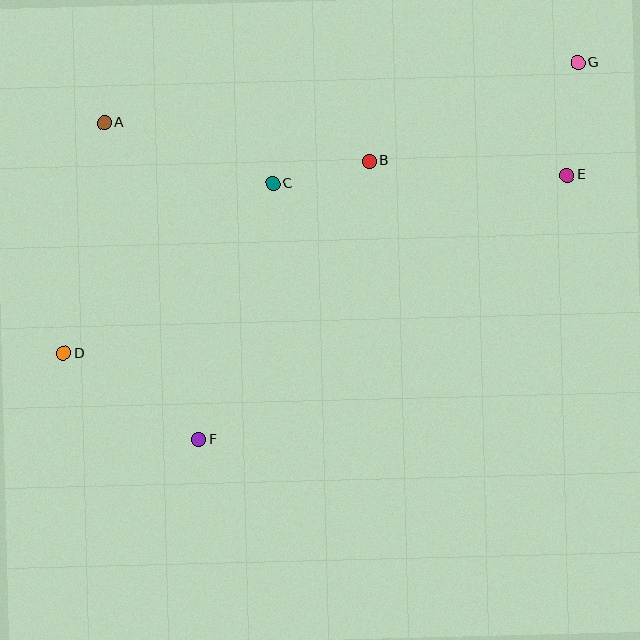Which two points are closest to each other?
Points B and C are closest to each other.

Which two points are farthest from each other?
Points D and G are farthest from each other.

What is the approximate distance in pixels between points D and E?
The distance between D and E is approximately 534 pixels.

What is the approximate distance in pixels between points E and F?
The distance between E and F is approximately 453 pixels.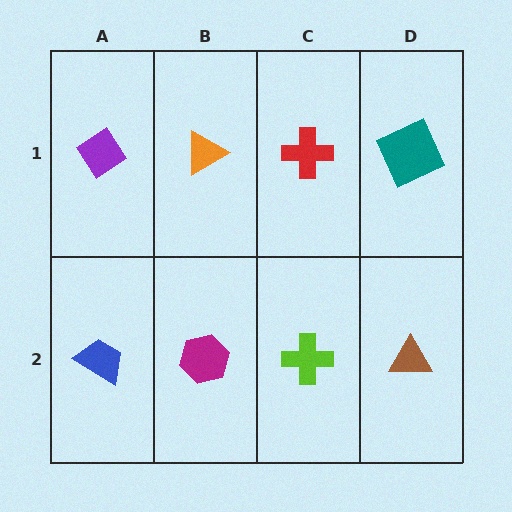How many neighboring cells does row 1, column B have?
3.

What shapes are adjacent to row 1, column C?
A lime cross (row 2, column C), an orange triangle (row 1, column B), a teal square (row 1, column D).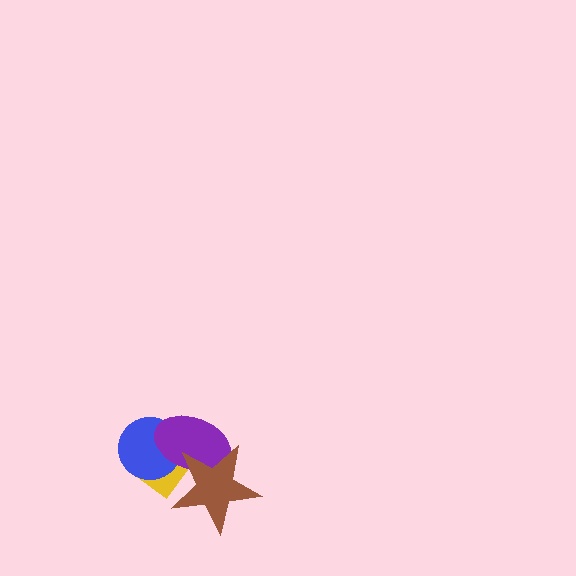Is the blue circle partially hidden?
Yes, it is partially covered by another shape.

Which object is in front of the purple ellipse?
The brown star is in front of the purple ellipse.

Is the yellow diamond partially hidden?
Yes, it is partially covered by another shape.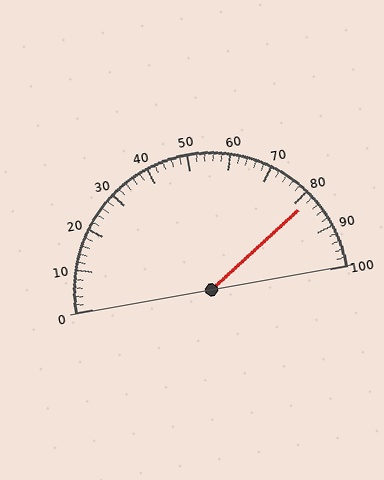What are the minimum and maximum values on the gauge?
The gauge ranges from 0 to 100.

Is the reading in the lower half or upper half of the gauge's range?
The reading is in the upper half of the range (0 to 100).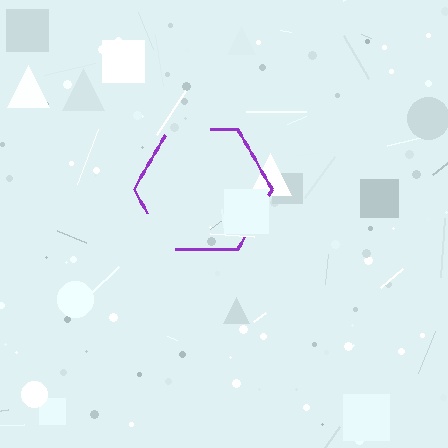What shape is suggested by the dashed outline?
The dashed outline suggests a hexagon.